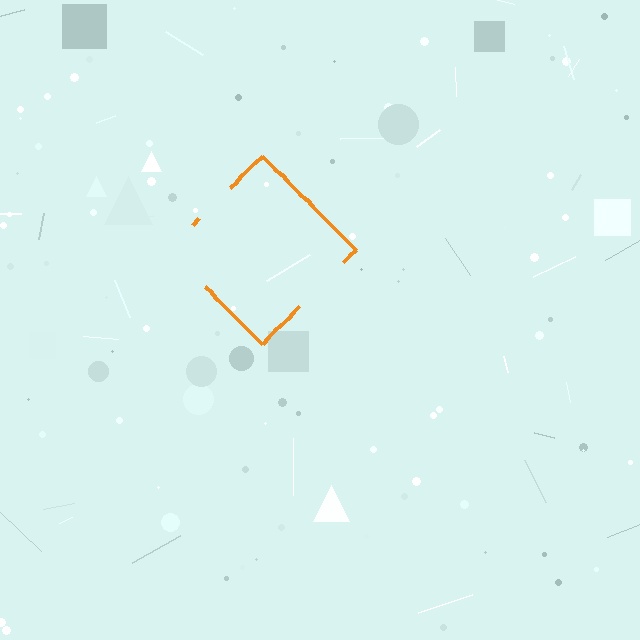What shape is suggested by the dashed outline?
The dashed outline suggests a diamond.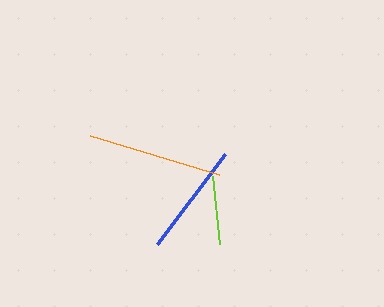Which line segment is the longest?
The orange line is the longest at approximately 135 pixels.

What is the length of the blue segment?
The blue segment is approximately 112 pixels long.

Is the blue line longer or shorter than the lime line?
The blue line is longer than the lime line.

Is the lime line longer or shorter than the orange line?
The orange line is longer than the lime line.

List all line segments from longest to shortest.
From longest to shortest: orange, blue, lime.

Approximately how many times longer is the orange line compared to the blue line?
The orange line is approximately 1.2 times the length of the blue line.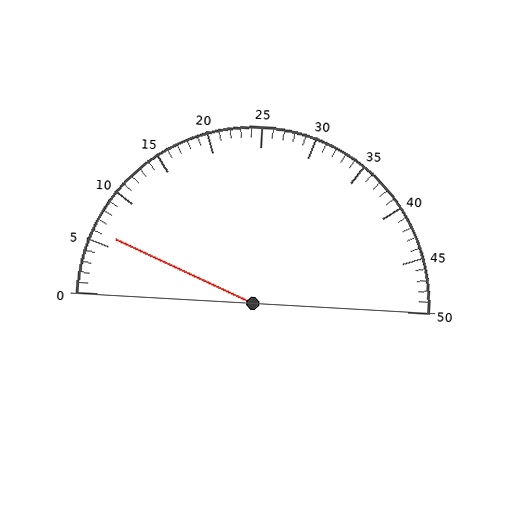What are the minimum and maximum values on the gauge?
The gauge ranges from 0 to 50.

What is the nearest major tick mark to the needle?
The nearest major tick mark is 5.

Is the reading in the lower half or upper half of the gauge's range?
The reading is in the lower half of the range (0 to 50).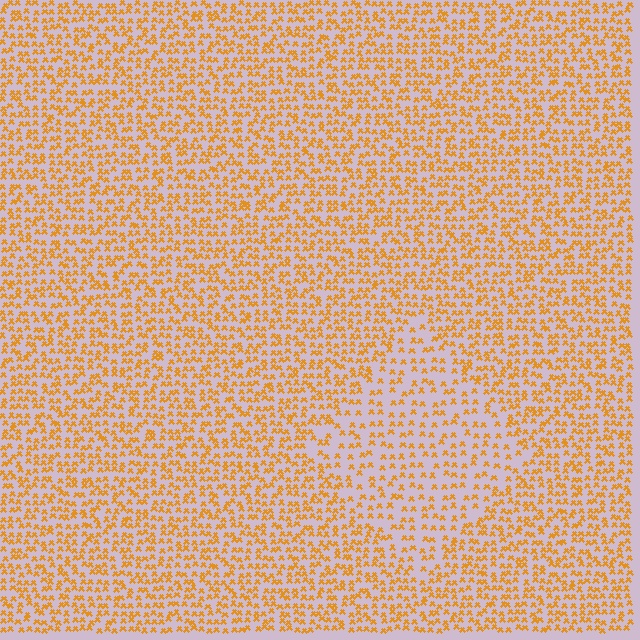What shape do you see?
I see a diamond.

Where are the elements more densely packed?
The elements are more densely packed outside the diamond boundary.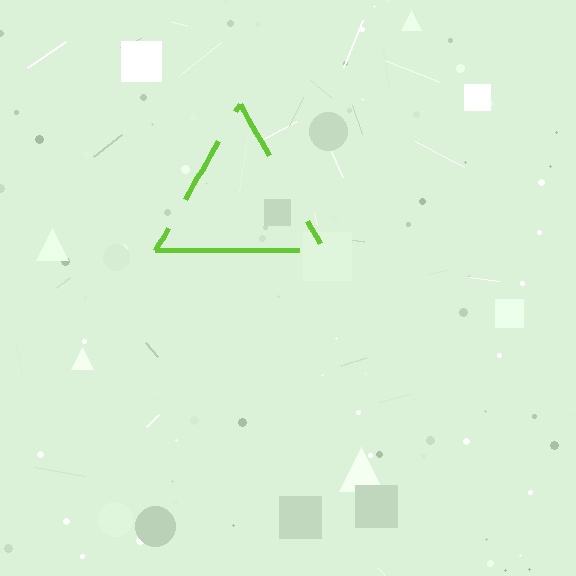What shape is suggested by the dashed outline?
The dashed outline suggests a triangle.